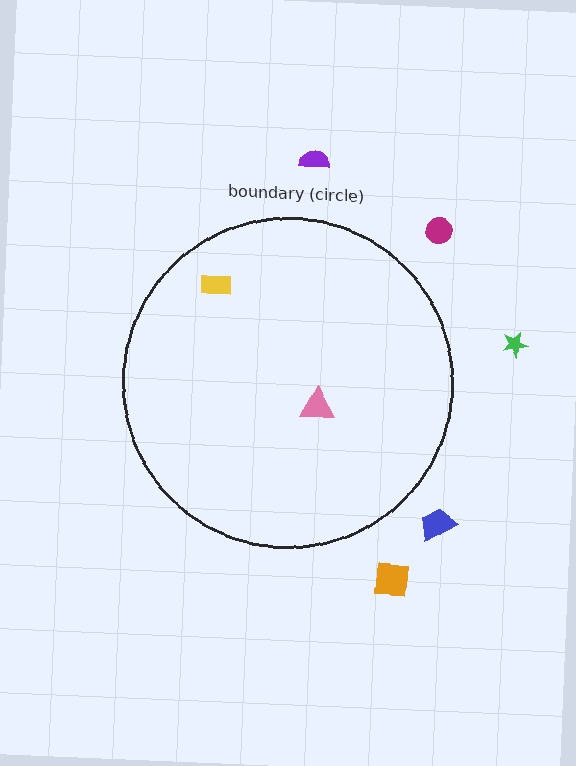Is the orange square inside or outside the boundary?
Outside.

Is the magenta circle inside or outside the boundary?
Outside.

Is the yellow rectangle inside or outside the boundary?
Inside.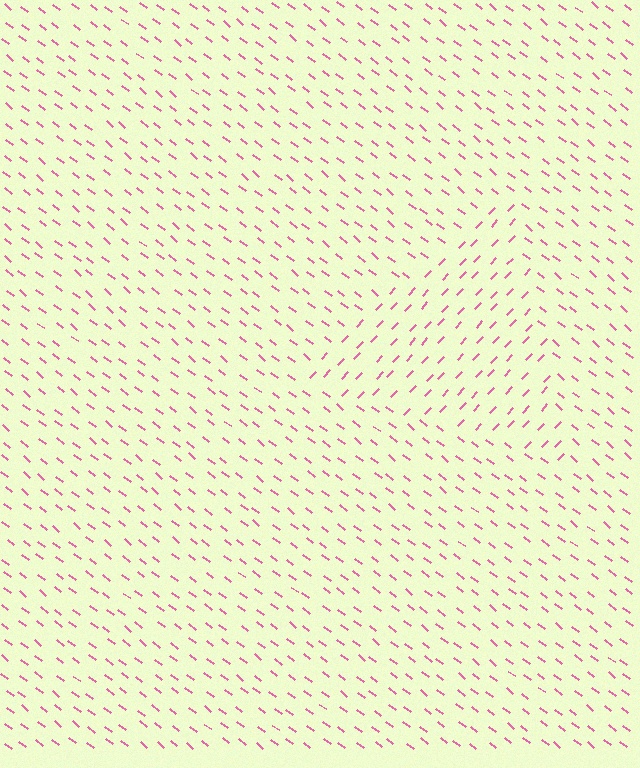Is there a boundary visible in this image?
Yes, there is a texture boundary formed by a change in line orientation.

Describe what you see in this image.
The image is filled with small pink line segments. A triangle region in the image has lines oriented differently from the surrounding lines, creating a visible texture boundary.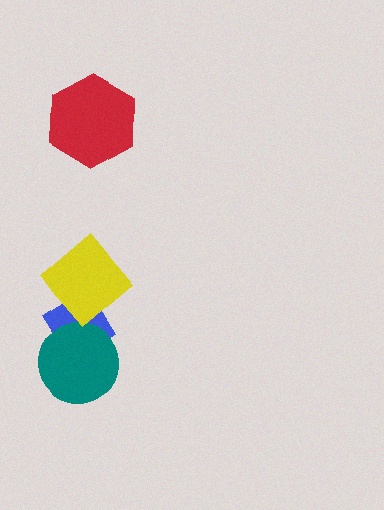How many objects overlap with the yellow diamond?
1 object overlaps with the yellow diamond.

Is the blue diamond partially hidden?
Yes, it is partially covered by another shape.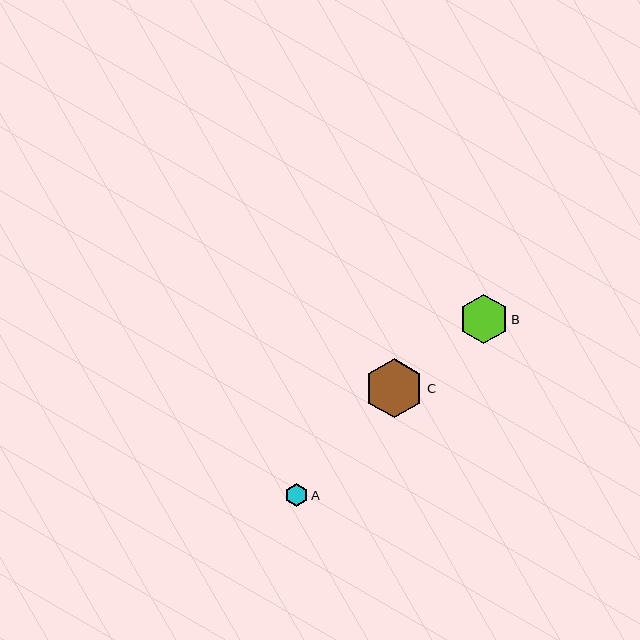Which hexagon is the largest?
Hexagon C is the largest with a size of approximately 60 pixels.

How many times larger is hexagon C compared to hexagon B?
Hexagon C is approximately 1.2 times the size of hexagon B.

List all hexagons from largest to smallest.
From largest to smallest: C, B, A.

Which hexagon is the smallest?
Hexagon A is the smallest with a size of approximately 23 pixels.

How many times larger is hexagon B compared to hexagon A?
Hexagon B is approximately 2.1 times the size of hexagon A.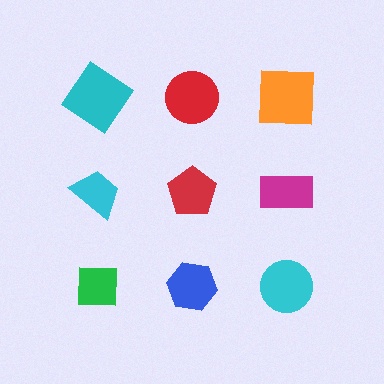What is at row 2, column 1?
A cyan trapezoid.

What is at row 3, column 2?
A blue hexagon.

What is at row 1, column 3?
An orange square.